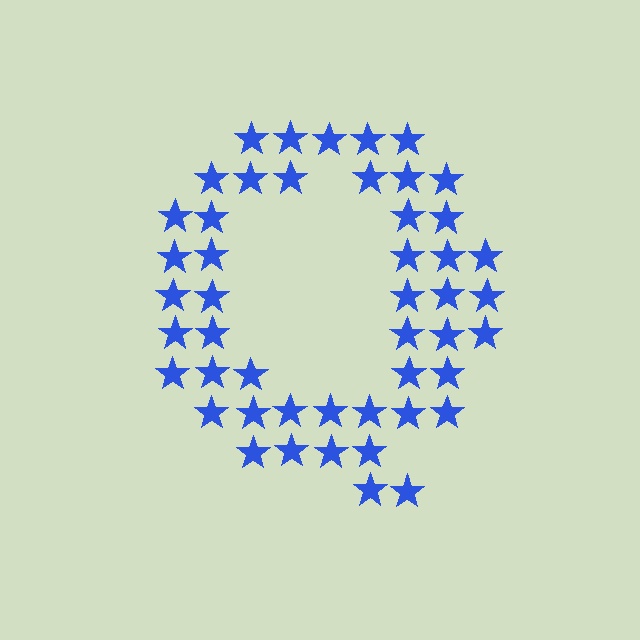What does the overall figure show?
The overall figure shows the letter Q.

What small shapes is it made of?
It is made of small stars.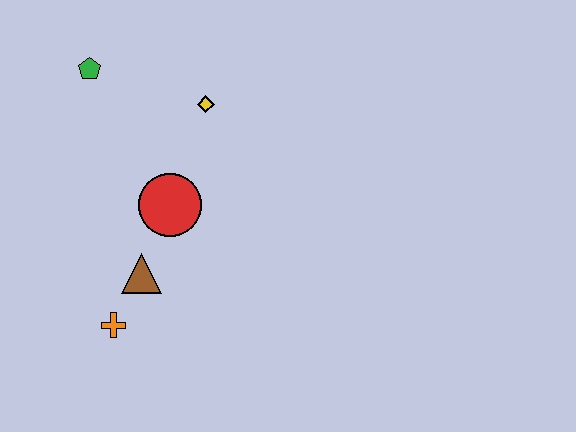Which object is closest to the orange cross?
The brown triangle is closest to the orange cross.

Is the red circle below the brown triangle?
No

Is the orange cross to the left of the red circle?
Yes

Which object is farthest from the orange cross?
The green pentagon is farthest from the orange cross.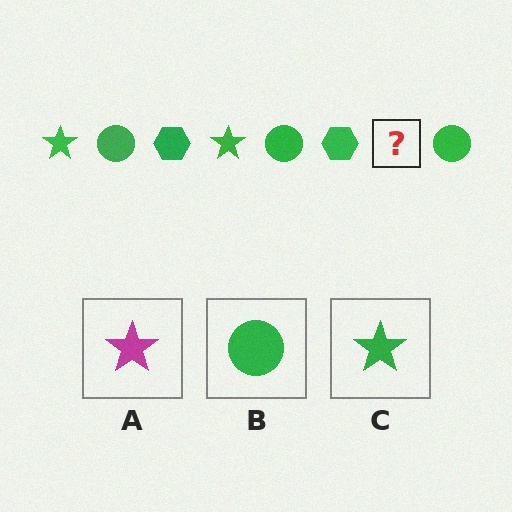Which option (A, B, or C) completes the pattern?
C.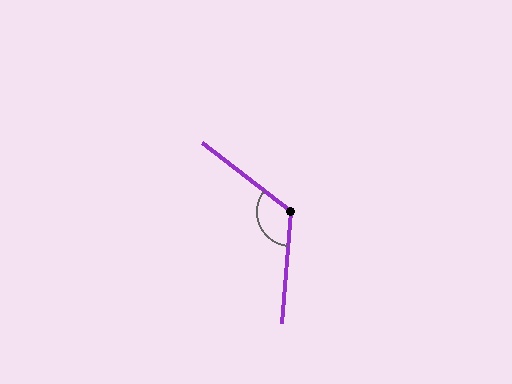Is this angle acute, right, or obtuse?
It is obtuse.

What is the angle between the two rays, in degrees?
Approximately 123 degrees.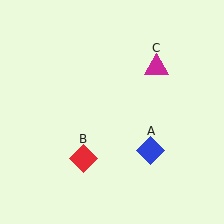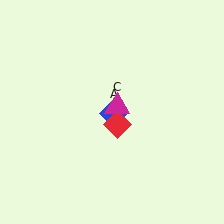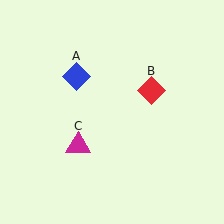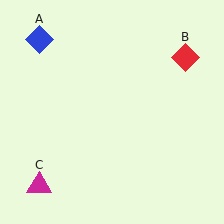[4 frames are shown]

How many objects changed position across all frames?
3 objects changed position: blue diamond (object A), red diamond (object B), magenta triangle (object C).